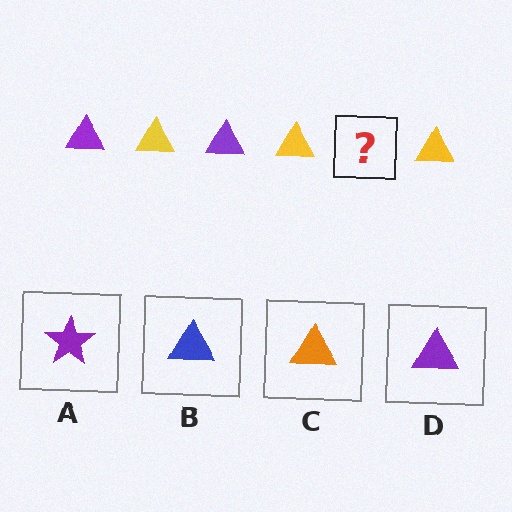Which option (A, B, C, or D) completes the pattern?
D.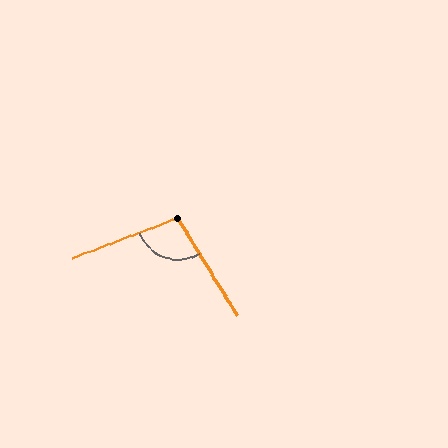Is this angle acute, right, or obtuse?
It is obtuse.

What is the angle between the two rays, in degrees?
Approximately 100 degrees.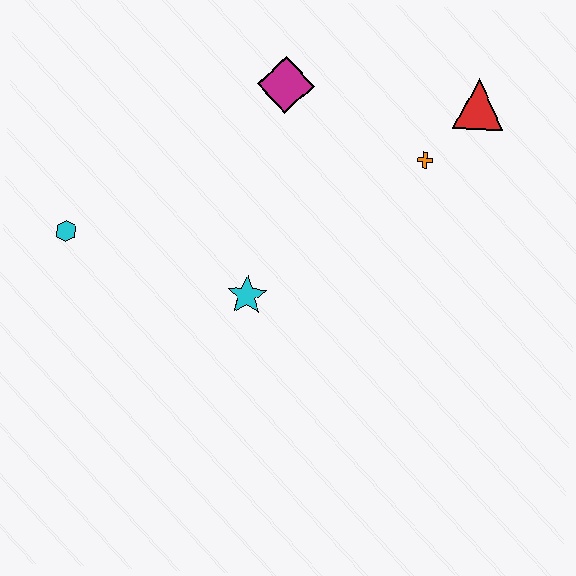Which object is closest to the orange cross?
The red triangle is closest to the orange cross.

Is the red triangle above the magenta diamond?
No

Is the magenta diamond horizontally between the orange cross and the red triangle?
No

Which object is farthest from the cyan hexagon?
The red triangle is farthest from the cyan hexagon.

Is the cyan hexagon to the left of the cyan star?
Yes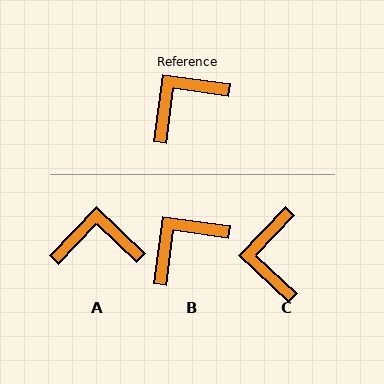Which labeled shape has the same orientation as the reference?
B.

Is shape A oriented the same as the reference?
No, it is off by about 36 degrees.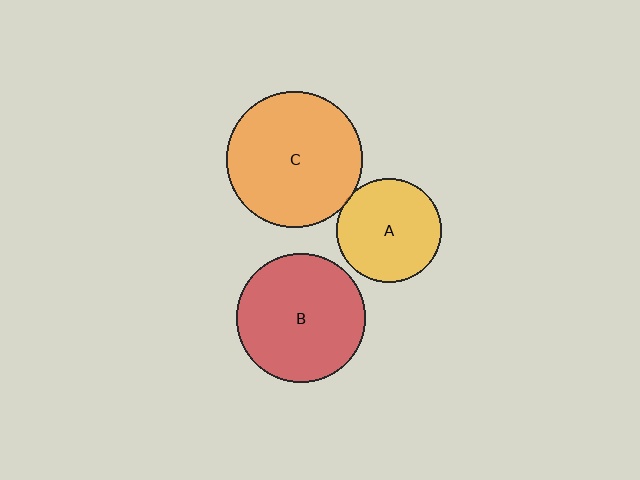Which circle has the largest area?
Circle C (orange).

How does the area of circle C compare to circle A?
Approximately 1.7 times.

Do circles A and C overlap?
Yes.